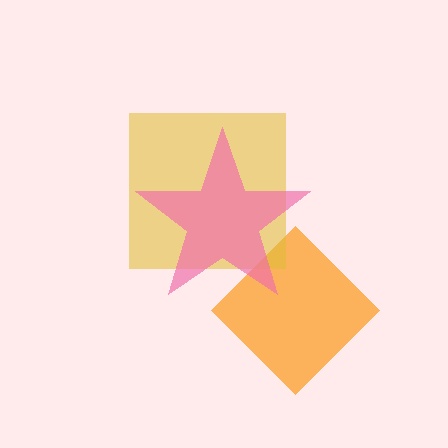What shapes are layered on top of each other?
The layered shapes are: an orange diamond, a yellow square, a pink star.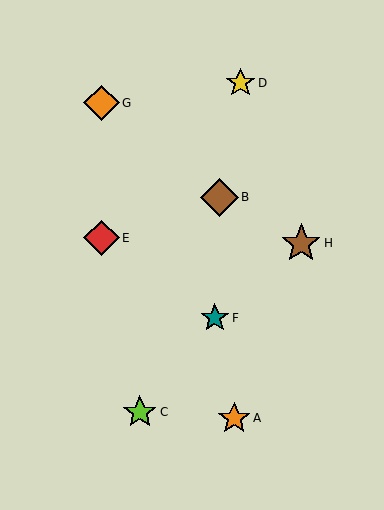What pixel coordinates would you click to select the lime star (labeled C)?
Click at (140, 412) to select the lime star C.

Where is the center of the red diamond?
The center of the red diamond is at (101, 238).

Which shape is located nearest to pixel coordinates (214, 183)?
The brown diamond (labeled B) at (219, 197) is nearest to that location.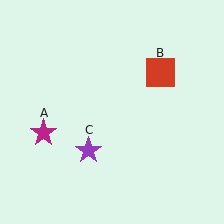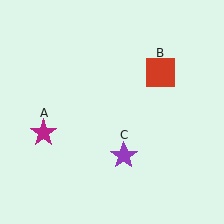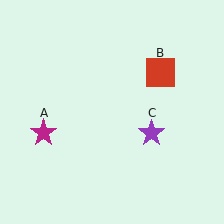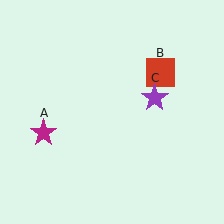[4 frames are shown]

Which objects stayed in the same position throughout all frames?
Magenta star (object A) and red square (object B) remained stationary.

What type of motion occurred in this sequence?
The purple star (object C) rotated counterclockwise around the center of the scene.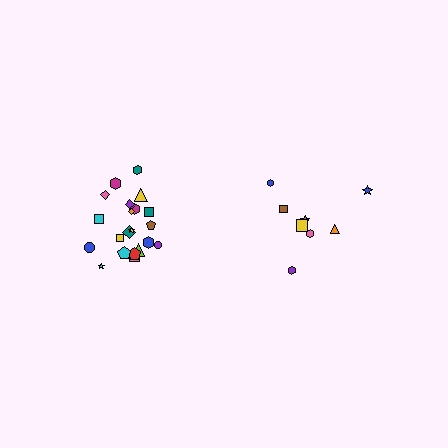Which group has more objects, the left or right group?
The left group.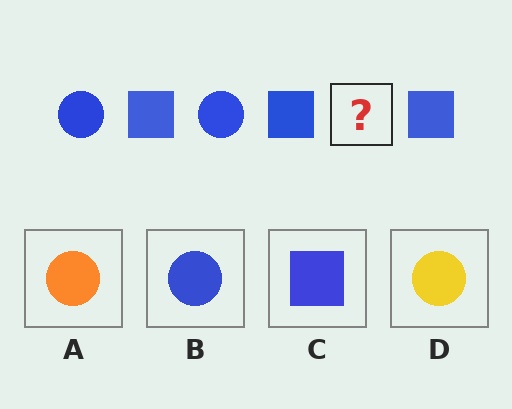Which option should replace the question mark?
Option B.